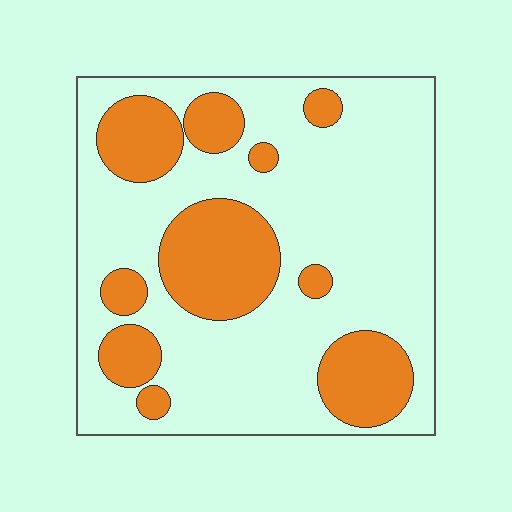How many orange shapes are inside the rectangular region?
10.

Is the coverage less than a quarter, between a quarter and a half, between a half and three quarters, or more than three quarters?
Between a quarter and a half.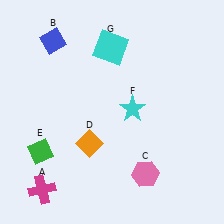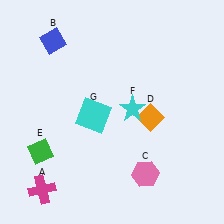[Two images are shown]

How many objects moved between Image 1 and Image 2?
2 objects moved between the two images.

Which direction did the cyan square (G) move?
The cyan square (G) moved down.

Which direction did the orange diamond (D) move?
The orange diamond (D) moved right.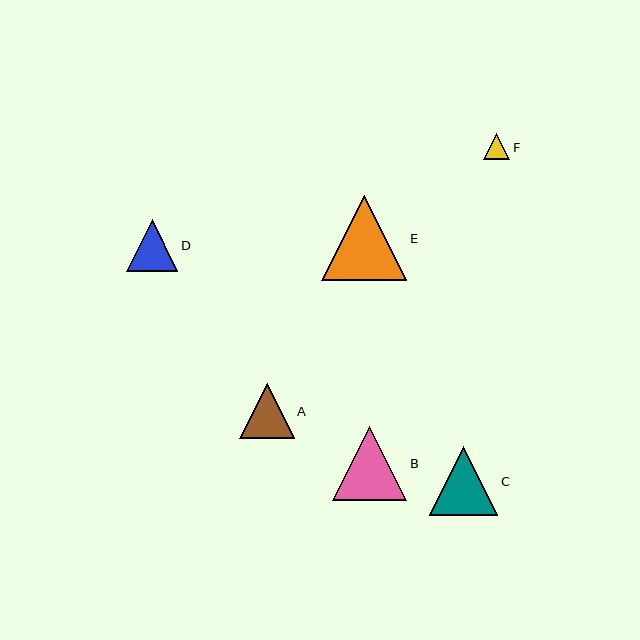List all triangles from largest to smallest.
From largest to smallest: E, B, C, A, D, F.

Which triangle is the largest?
Triangle E is the largest with a size of approximately 85 pixels.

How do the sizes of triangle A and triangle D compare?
Triangle A and triangle D are approximately the same size.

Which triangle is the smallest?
Triangle F is the smallest with a size of approximately 26 pixels.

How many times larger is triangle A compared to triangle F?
Triangle A is approximately 2.1 times the size of triangle F.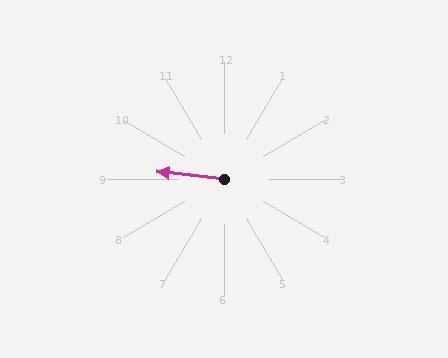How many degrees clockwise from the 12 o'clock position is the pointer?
Approximately 276 degrees.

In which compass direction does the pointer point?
West.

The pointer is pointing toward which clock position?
Roughly 9 o'clock.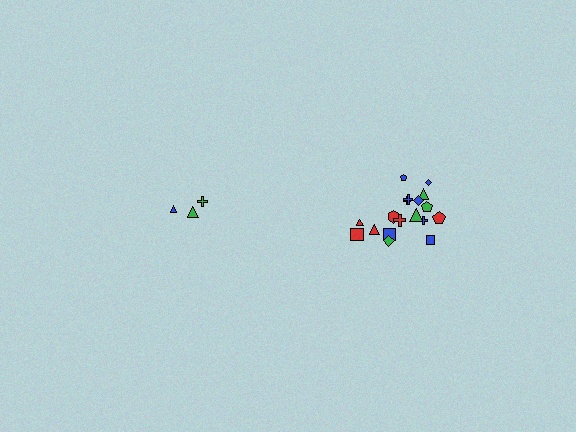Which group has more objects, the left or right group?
The right group.